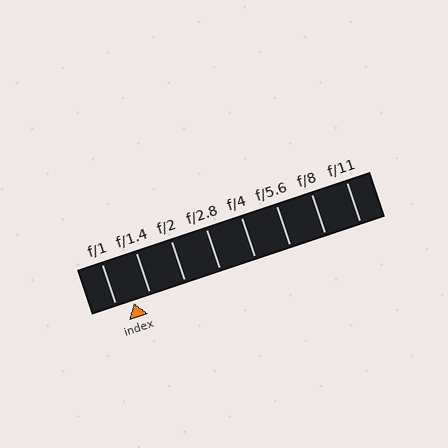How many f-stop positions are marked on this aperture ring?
There are 8 f-stop positions marked.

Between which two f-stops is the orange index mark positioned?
The index mark is between f/1 and f/1.4.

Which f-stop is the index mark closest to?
The index mark is closest to f/1.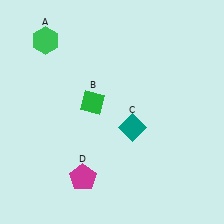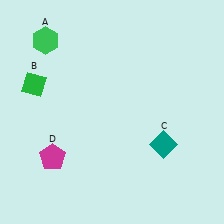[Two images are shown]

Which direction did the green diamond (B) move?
The green diamond (B) moved left.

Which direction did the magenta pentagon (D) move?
The magenta pentagon (D) moved left.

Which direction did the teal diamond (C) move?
The teal diamond (C) moved right.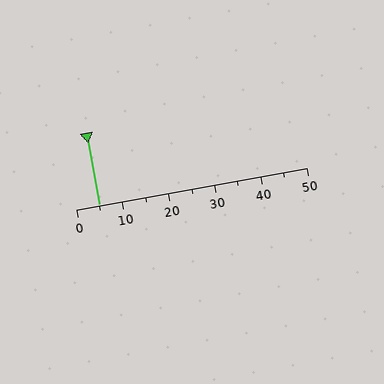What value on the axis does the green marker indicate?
The marker indicates approximately 5.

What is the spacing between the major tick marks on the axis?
The major ticks are spaced 10 apart.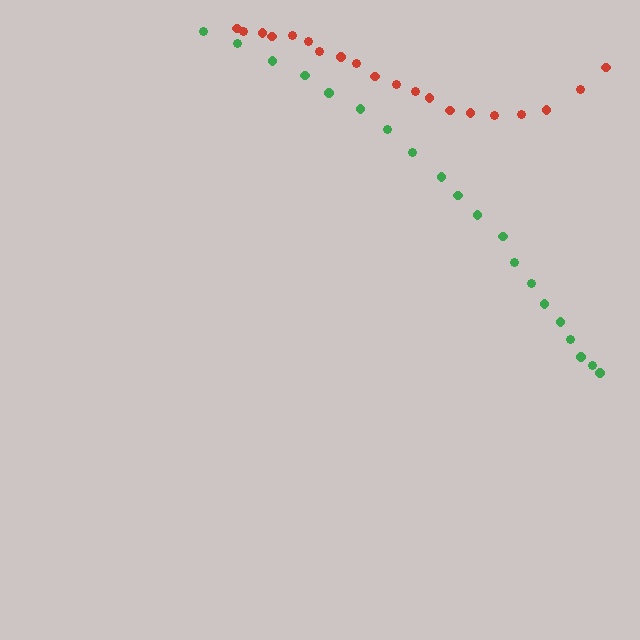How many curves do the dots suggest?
There are 2 distinct paths.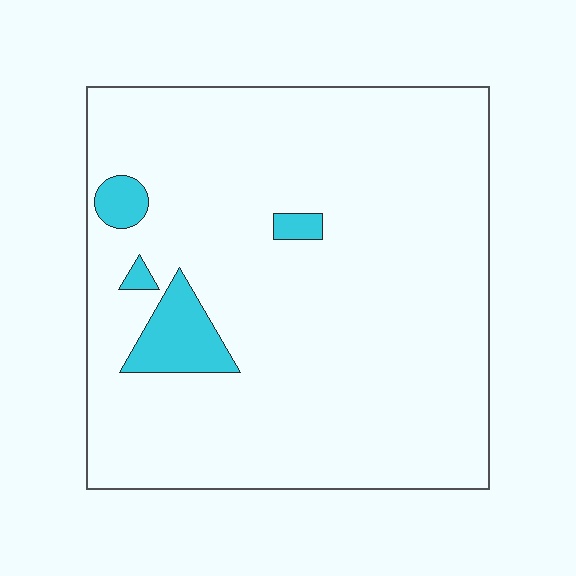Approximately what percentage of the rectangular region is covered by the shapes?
Approximately 5%.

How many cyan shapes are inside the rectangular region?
4.